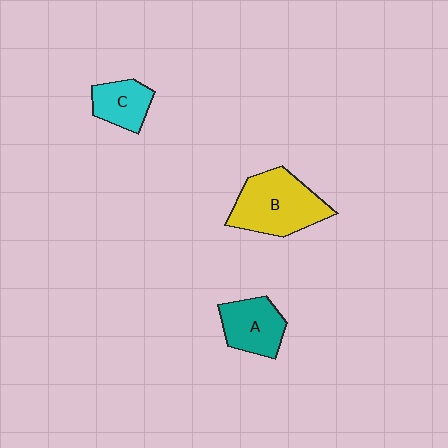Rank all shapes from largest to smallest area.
From largest to smallest: B (yellow), A (teal), C (cyan).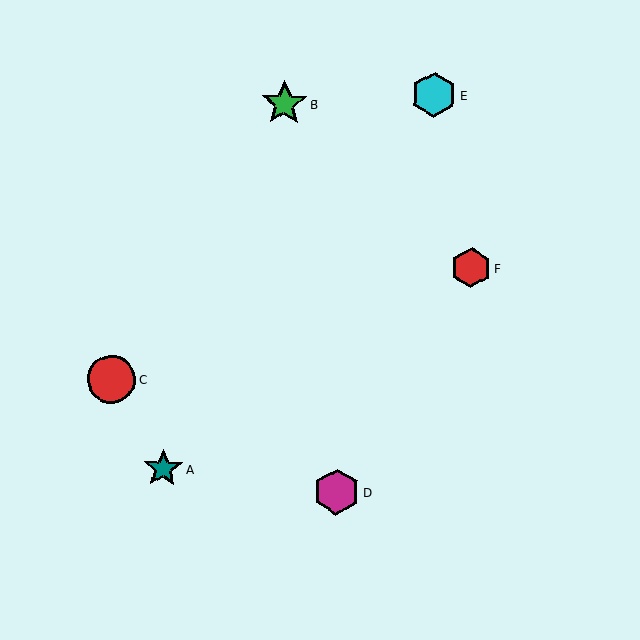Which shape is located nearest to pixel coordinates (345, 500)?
The magenta hexagon (labeled D) at (337, 492) is nearest to that location.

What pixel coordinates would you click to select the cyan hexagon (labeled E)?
Click at (434, 95) to select the cyan hexagon E.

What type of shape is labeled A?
Shape A is a teal star.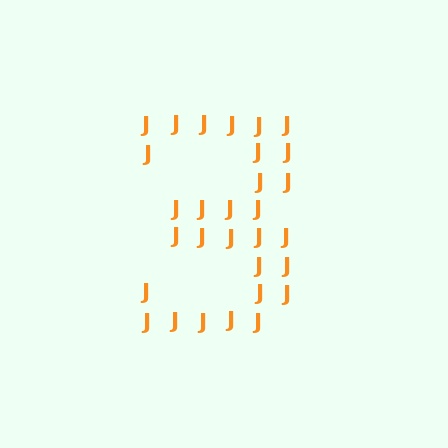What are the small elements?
The small elements are letter J's.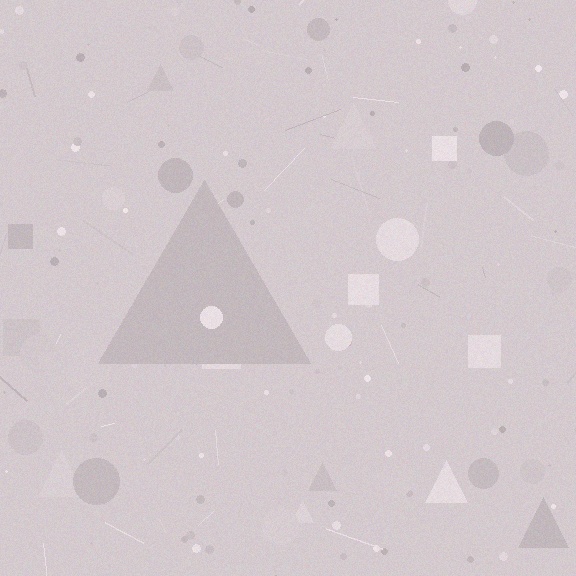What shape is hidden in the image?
A triangle is hidden in the image.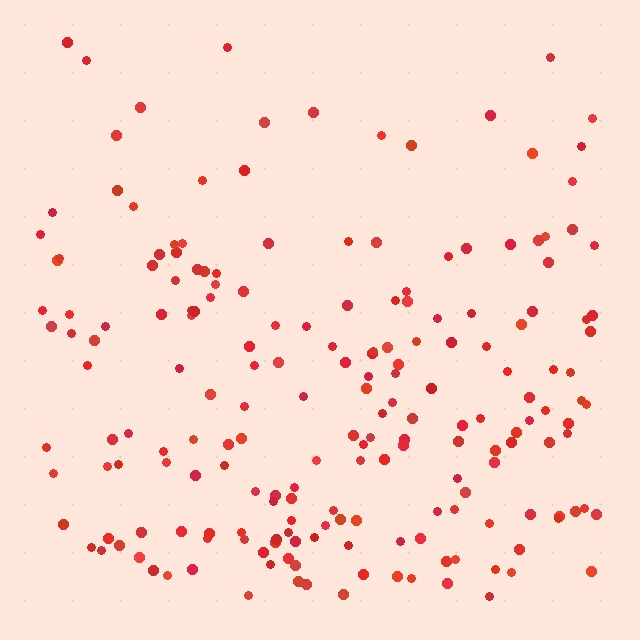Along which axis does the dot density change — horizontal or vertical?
Vertical.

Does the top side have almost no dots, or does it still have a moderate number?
Still a moderate number, just noticeably fewer than the bottom.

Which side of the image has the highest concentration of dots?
The bottom.